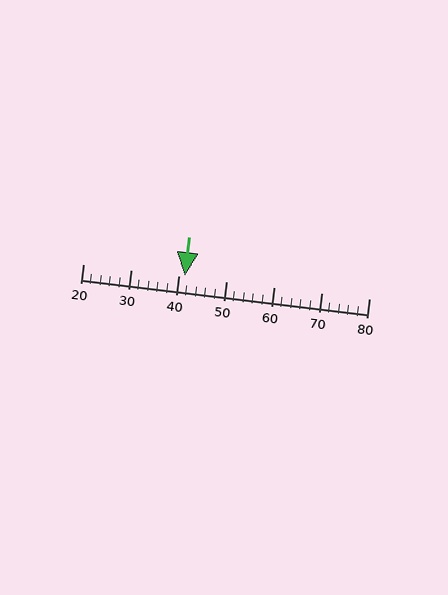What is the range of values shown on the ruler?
The ruler shows values from 20 to 80.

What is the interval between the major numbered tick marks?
The major tick marks are spaced 10 units apart.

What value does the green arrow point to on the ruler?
The green arrow points to approximately 41.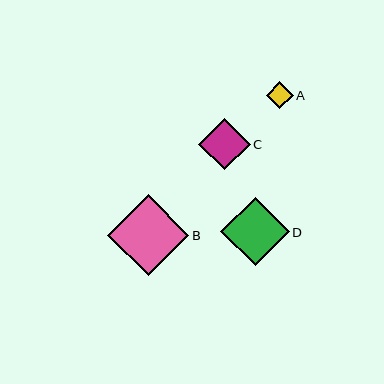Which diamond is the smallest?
Diamond A is the smallest with a size of approximately 27 pixels.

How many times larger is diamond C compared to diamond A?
Diamond C is approximately 1.9 times the size of diamond A.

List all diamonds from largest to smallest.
From largest to smallest: B, D, C, A.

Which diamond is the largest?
Diamond B is the largest with a size of approximately 81 pixels.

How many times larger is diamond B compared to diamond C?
Diamond B is approximately 1.6 times the size of diamond C.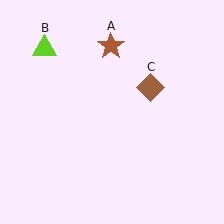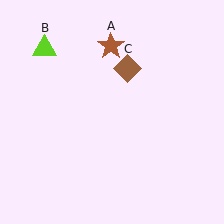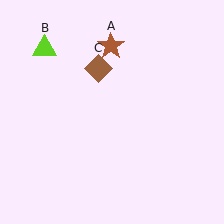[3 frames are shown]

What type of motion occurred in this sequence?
The brown diamond (object C) rotated counterclockwise around the center of the scene.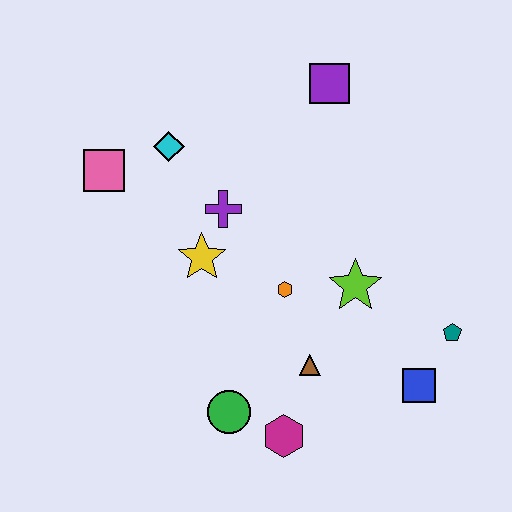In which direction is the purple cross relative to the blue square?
The purple cross is to the left of the blue square.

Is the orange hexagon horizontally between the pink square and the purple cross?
No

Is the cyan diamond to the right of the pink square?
Yes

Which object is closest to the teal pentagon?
The blue square is closest to the teal pentagon.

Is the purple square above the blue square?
Yes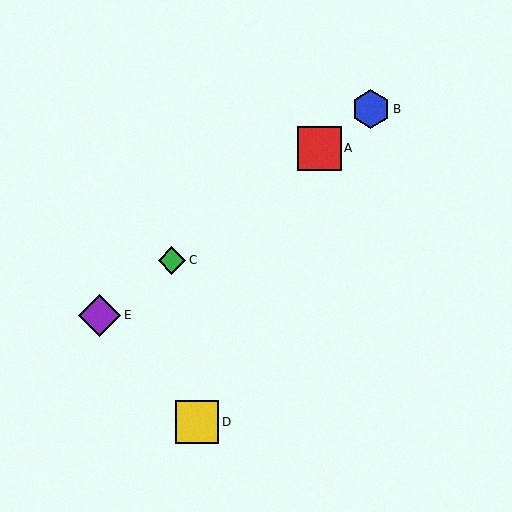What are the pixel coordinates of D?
Object D is at (197, 422).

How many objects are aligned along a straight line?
4 objects (A, B, C, E) are aligned along a straight line.